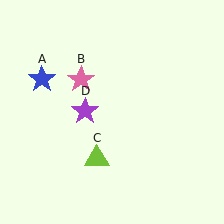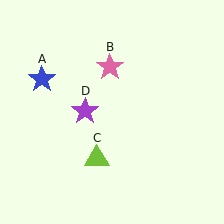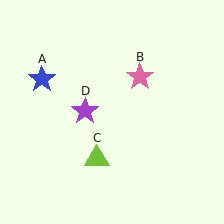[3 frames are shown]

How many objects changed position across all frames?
1 object changed position: pink star (object B).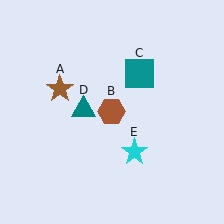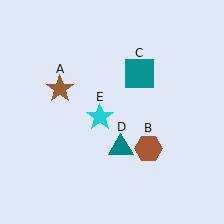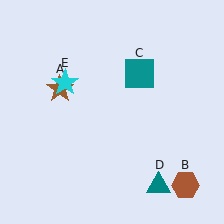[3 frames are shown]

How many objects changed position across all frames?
3 objects changed position: brown hexagon (object B), teal triangle (object D), cyan star (object E).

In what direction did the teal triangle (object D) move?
The teal triangle (object D) moved down and to the right.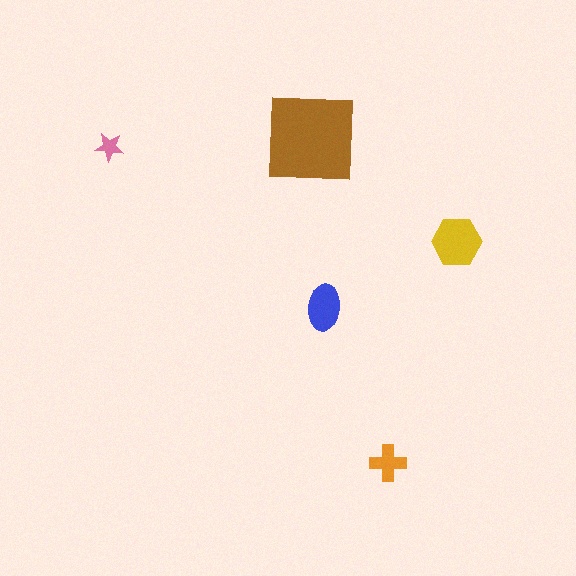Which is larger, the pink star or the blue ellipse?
The blue ellipse.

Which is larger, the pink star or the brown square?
The brown square.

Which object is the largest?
The brown square.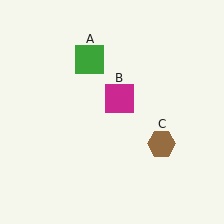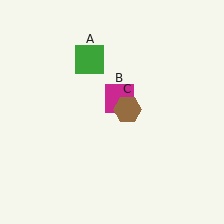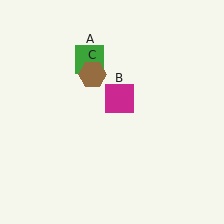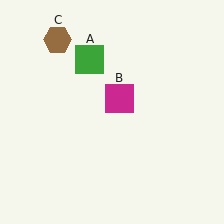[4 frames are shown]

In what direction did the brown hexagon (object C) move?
The brown hexagon (object C) moved up and to the left.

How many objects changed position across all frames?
1 object changed position: brown hexagon (object C).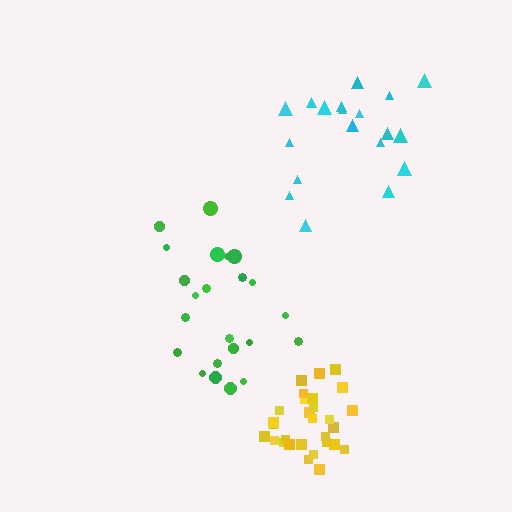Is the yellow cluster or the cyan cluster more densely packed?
Yellow.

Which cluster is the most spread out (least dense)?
Cyan.